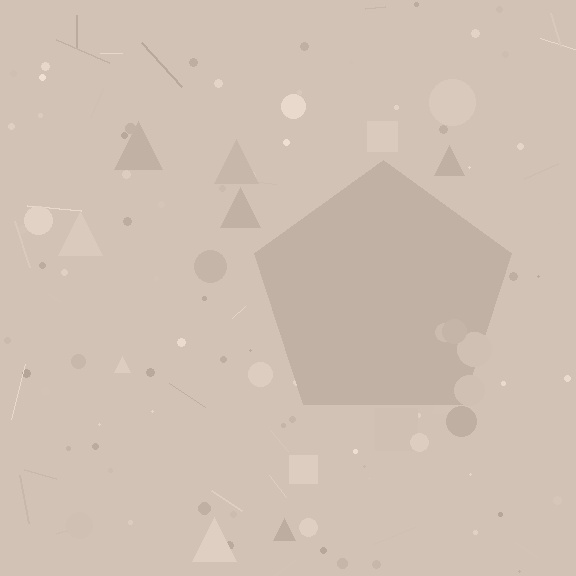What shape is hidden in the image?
A pentagon is hidden in the image.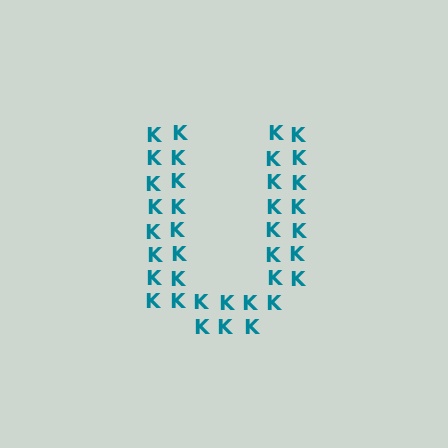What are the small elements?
The small elements are letter K's.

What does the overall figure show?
The overall figure shows the letter U.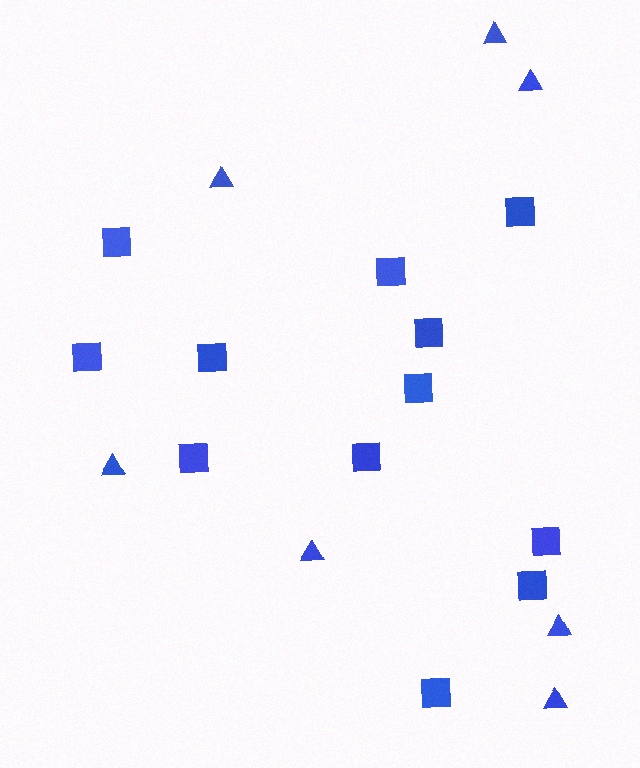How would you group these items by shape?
There are 2 groups: one group of squares (12) and one group of triangles (7).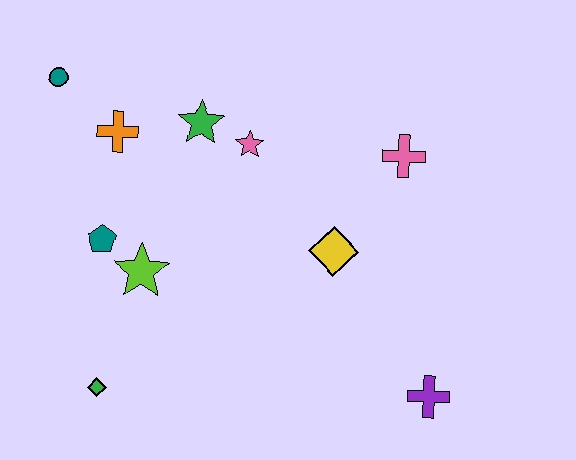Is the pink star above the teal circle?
No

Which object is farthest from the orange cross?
The purple cross is farthest from the orange cross.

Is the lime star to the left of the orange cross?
No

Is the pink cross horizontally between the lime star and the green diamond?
No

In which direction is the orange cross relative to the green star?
The orange cross is to the left of the green star.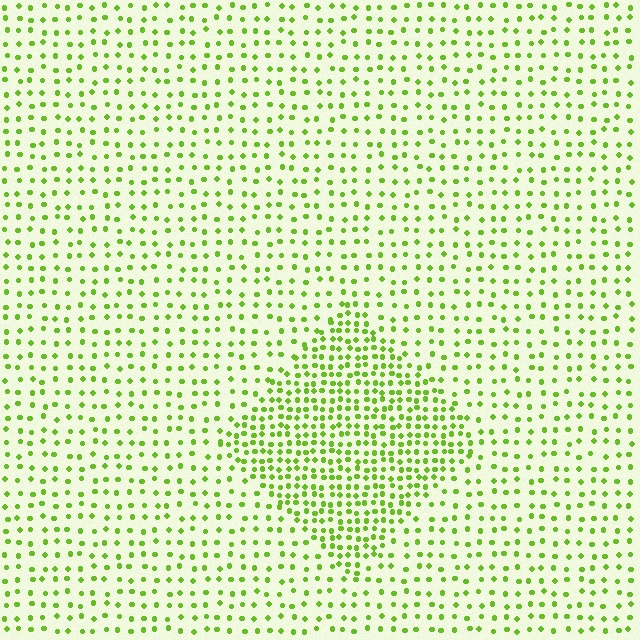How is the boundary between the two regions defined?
The boundary is defined by a change in element density (approximately 2.1x ratio). All elements are the same color, size, and shape.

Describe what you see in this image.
The image contains small lime elements arranged at two different densities. A diamond-shaped region is visible where the elements are more densely packed than the surrounding area.